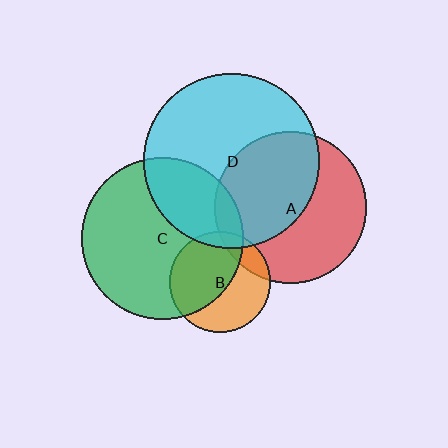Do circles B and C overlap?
Yes.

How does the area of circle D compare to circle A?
Approximately 1.3 times.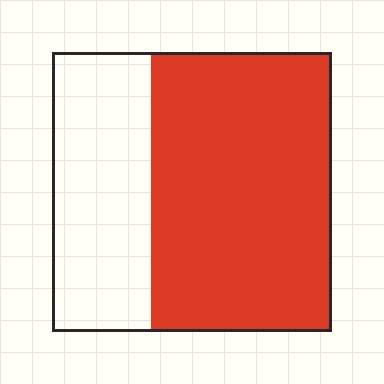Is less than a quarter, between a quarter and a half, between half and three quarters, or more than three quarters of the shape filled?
Between half and three quarters.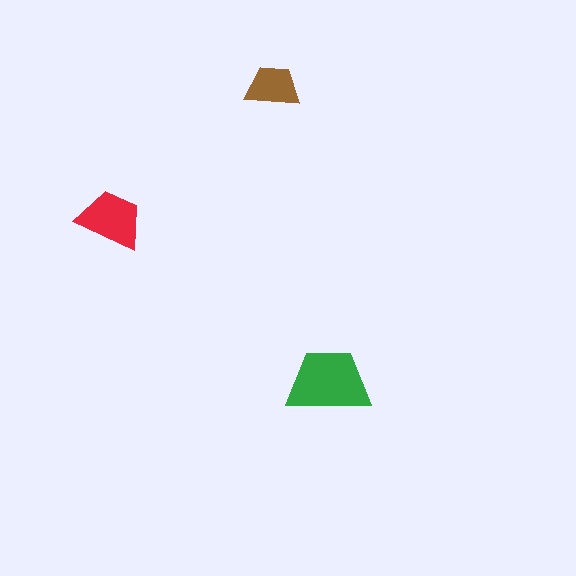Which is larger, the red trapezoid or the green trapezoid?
The green one.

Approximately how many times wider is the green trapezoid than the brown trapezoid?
About 1.5 times wider.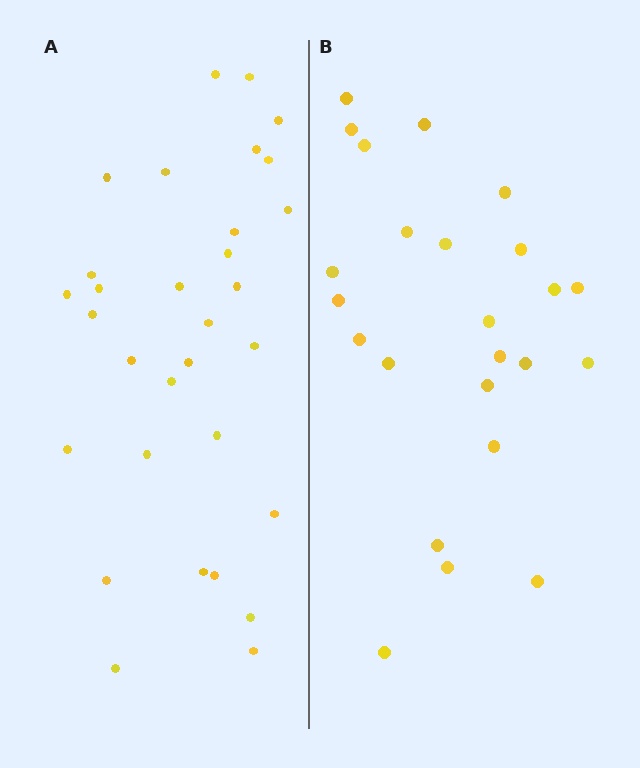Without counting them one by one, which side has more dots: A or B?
Region A (the left region) has more dots.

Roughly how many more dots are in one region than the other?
Region A has roughly 8 or so more dots than region B.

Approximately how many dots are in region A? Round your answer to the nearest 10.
About 30 dots. (The exact count is 31, which rounds to 30.)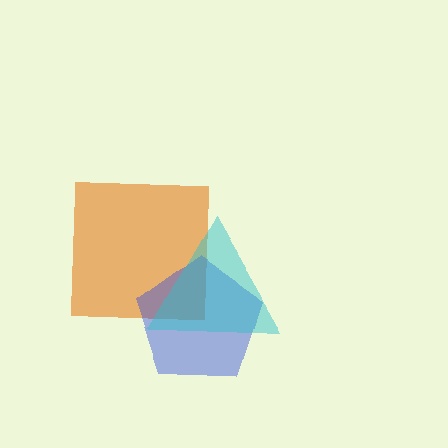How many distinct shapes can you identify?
There are 3 distinct shapes: an orange square, a blue pentagon, a cyan triangle.